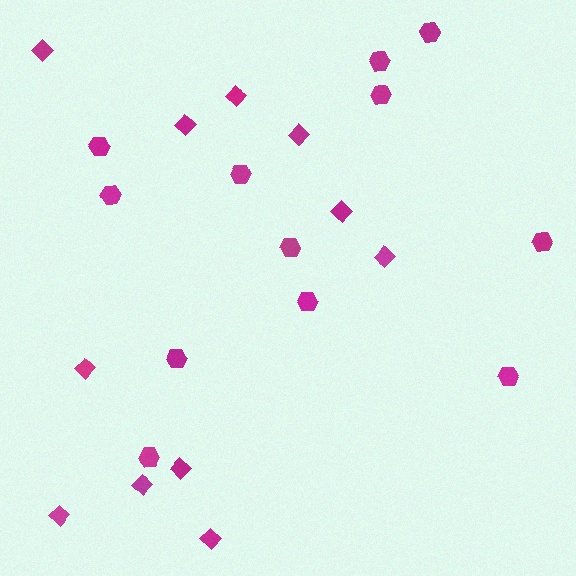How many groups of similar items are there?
There are 2 groups: one group of diamonds (11) and one group of hexagons (12).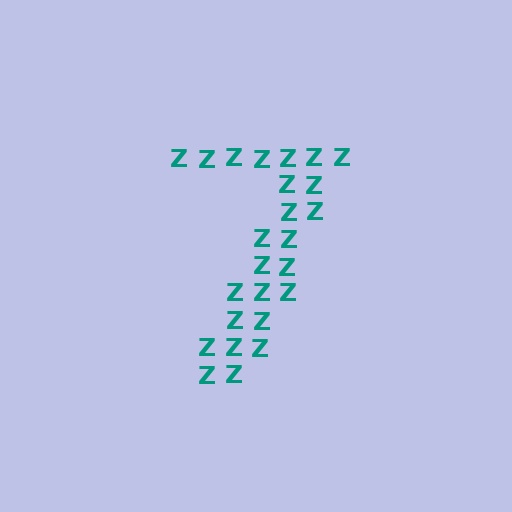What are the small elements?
The small elements are letter Z's.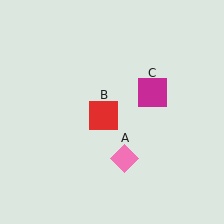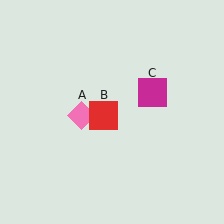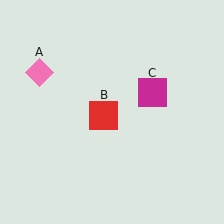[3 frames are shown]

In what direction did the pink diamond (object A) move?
The pink diamond (object A) moved up and to the left.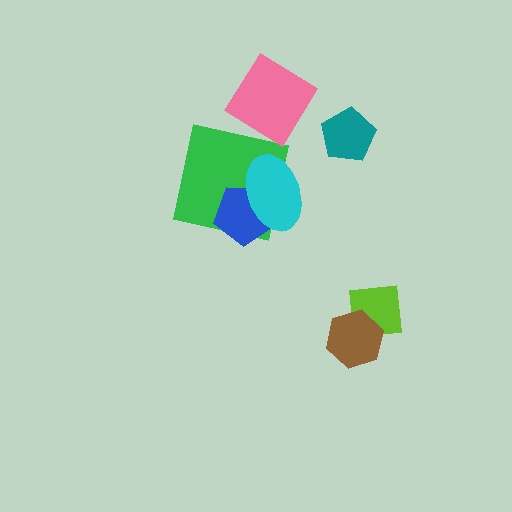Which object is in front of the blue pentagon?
The cyan ellipse is in front of the blue pentagon.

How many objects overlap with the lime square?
1 object overlaps with the lime square.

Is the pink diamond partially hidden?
No, no other shape covers it.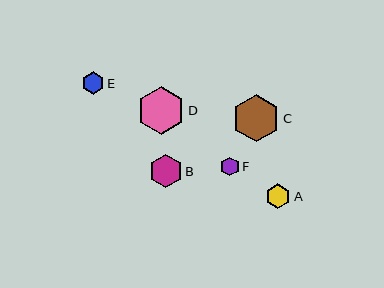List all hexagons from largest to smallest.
From largest to smallest: D, C, B, A, E, F.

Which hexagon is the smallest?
Hexagon F is the smallest with a size of approximately 19 pixels.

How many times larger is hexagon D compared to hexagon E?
Hexagon D is approximately 2.1 times the size of hexagon E.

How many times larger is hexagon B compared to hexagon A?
Hexagon B is approximately 1.3 times the size of hexagon A.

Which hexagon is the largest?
Hexagon D is the largest with a size of approximately 48 pixels.